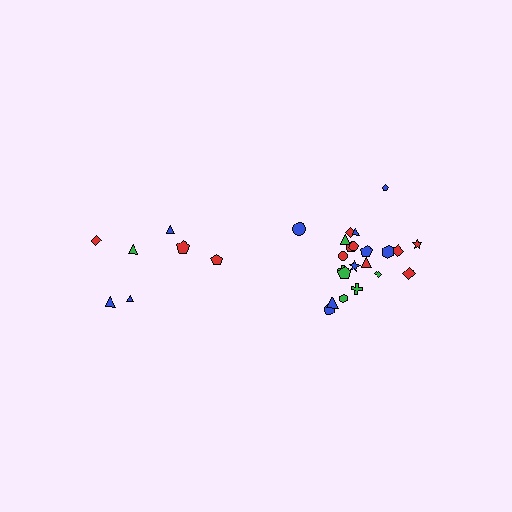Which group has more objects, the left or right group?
The right group.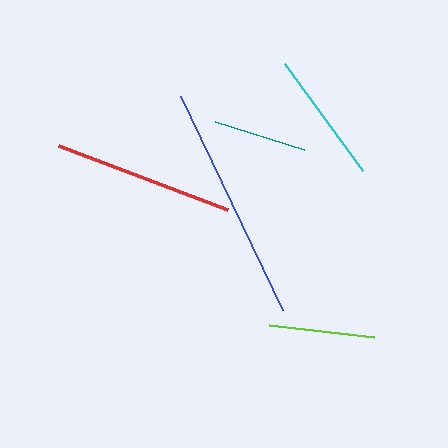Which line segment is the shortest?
The teal line is the shortest at approximately 94 pixels.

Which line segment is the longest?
The blue line is the longest at approximately 236 pixels.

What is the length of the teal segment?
The teal segment is approximately 94 pixels long.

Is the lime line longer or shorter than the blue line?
The blue line is longer than the lime line.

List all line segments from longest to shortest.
From longest to shortest: blue, red, cyan, lime, teal.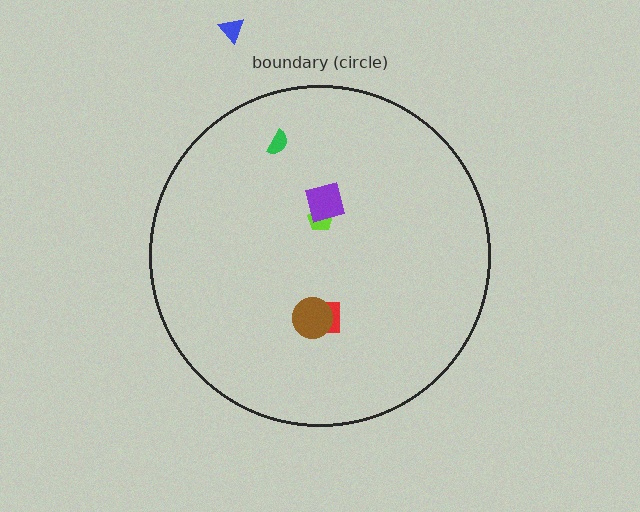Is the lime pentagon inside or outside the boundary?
Inside.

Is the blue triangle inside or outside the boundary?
Outside.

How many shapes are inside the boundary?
5 inside, 1 outside.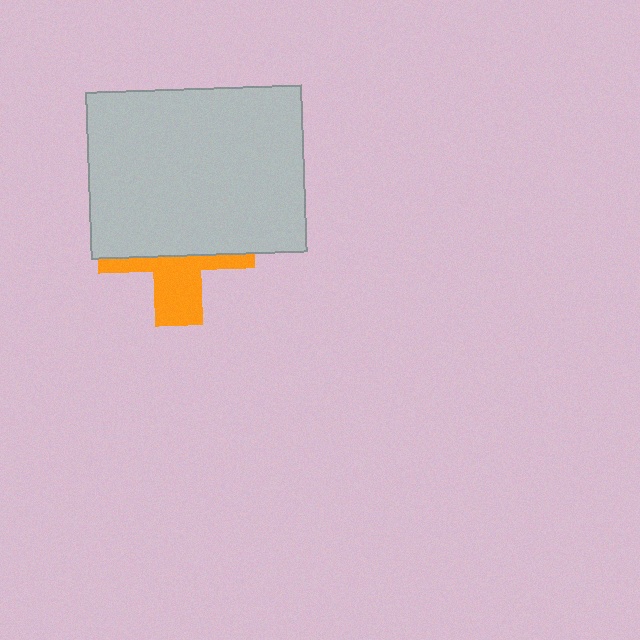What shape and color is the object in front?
The object in front is a light gray rectangle.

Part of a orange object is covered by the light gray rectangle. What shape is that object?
It is a cross.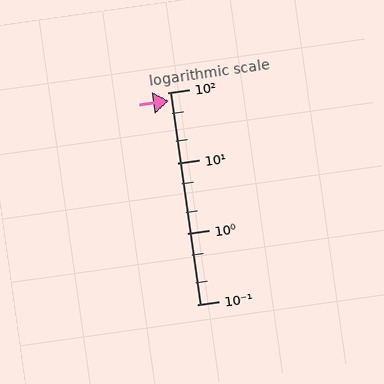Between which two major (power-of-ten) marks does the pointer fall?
The pointer is between 10 and 100.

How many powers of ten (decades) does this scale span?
The scale spans 3 decades, from 0.1 to 100.